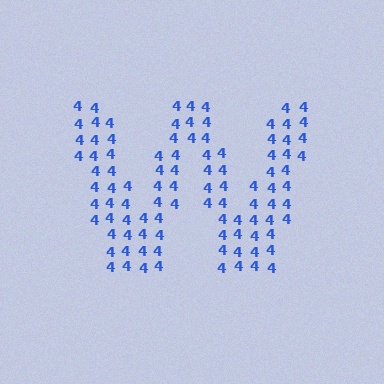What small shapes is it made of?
It is made of small digit 4's.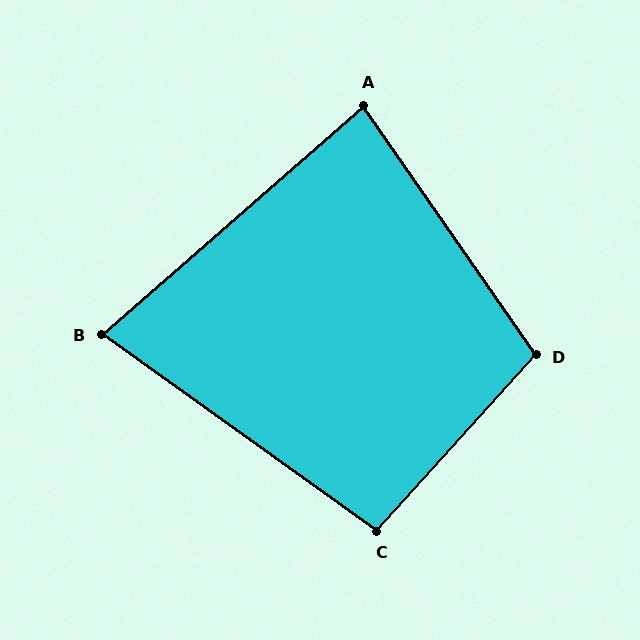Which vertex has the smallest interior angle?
B, at approximately 77 degrees.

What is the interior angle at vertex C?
Approximately 96 degrees (obtuse).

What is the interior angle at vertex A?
Approximately 84 degrees (acute).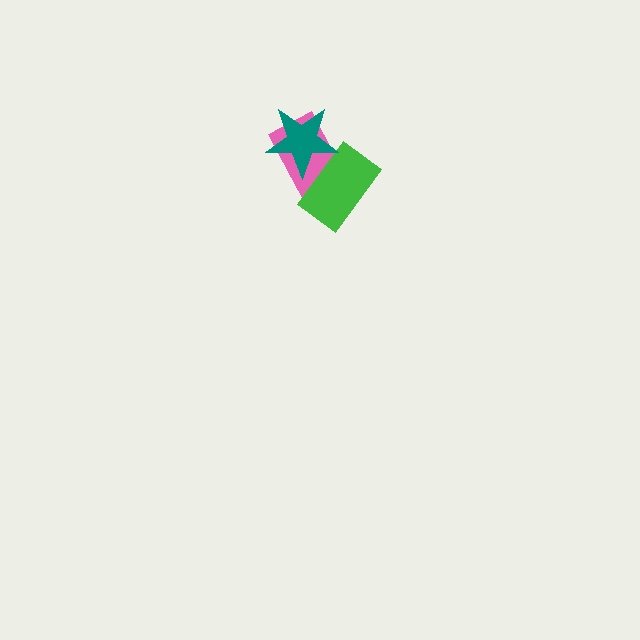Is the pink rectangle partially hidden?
Yes, it is partially covered by another shape.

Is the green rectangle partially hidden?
Yes, it is partially covered by another shape.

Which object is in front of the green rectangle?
The teal star is in front of the green rectangle.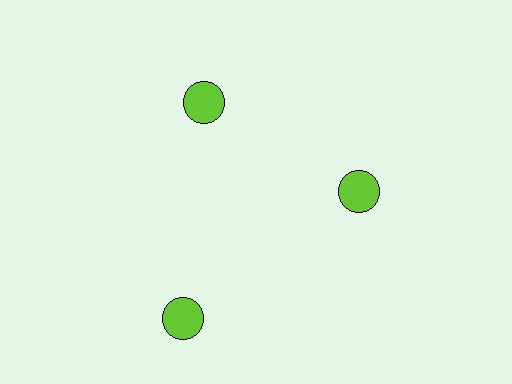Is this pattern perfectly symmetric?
No. The 3 lime circles are arranged in a ring, but one element near the 7 o'clock position is pushed outward from the center, breaking the 3-fold rotational symmetry.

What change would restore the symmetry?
The symmetry would be restored by moving it inward, back onto the ring so that all 3 circles sit at equal angles and equal distance from the center.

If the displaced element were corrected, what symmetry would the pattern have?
It would have 3-fold rotational symmetry — the pattern would map onto itself every 120 degrees.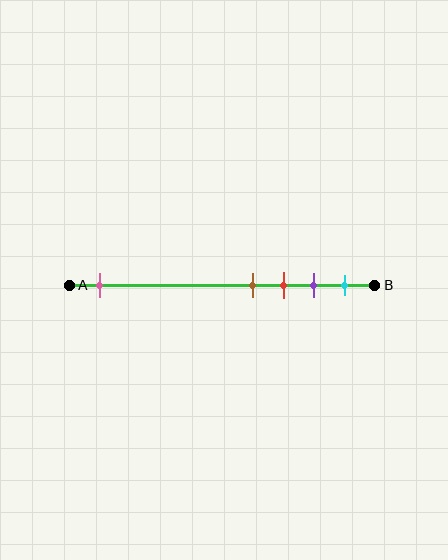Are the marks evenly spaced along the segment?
No, the marks are not evenly spaced.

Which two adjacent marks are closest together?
The brown and red marks are the closest adjacent pair.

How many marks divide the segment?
There are 5 marks dividing the segment.